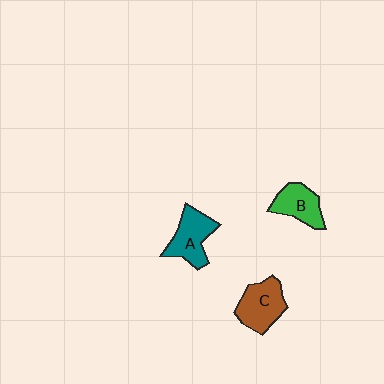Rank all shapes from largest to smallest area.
From largest to smallest: C (brown), A (teal), B (green).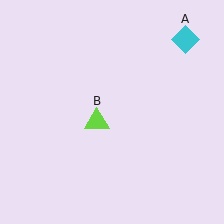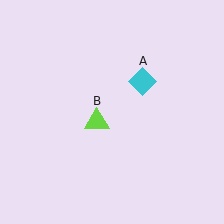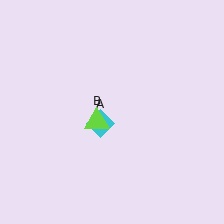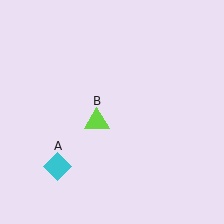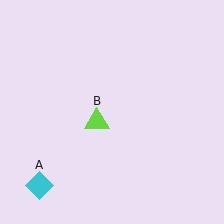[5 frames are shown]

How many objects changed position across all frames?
1 object changed position: cyan diamond (object A).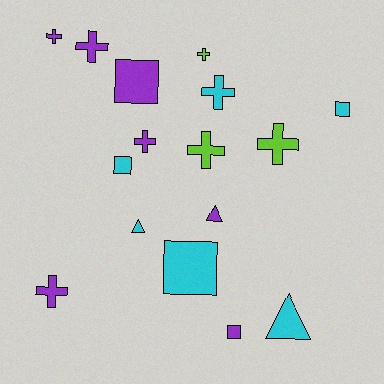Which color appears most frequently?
Purple, with 7 objects.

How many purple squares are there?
There are 2 purple squares.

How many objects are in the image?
There are 16 objects.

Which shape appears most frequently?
Cross, with 8 objects.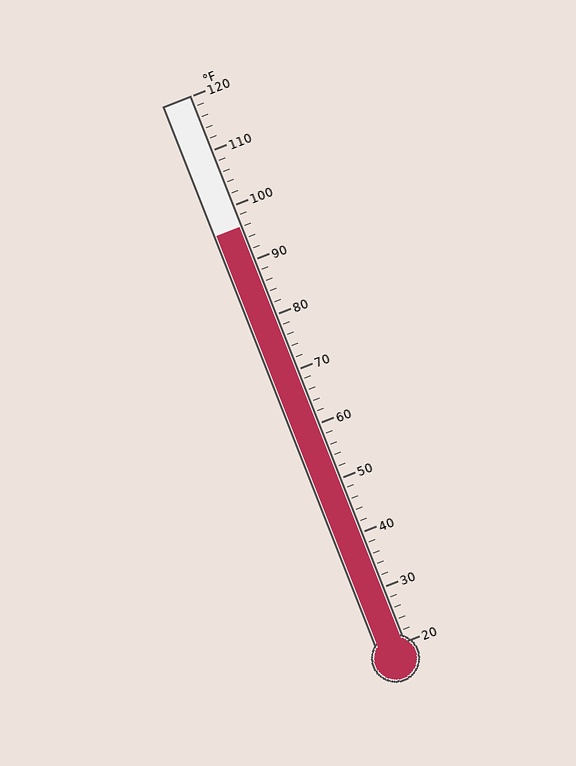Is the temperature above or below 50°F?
The temperature is above 50°F.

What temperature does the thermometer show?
The thermometer shows approximately 96°F.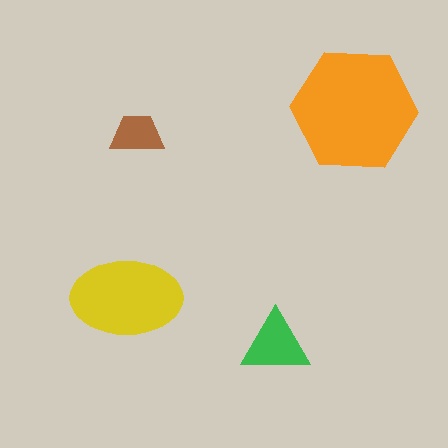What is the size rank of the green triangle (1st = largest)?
3rd.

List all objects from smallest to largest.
The brown trapezoid, the green triangle, the yellow ellipse, the orange hexagon.